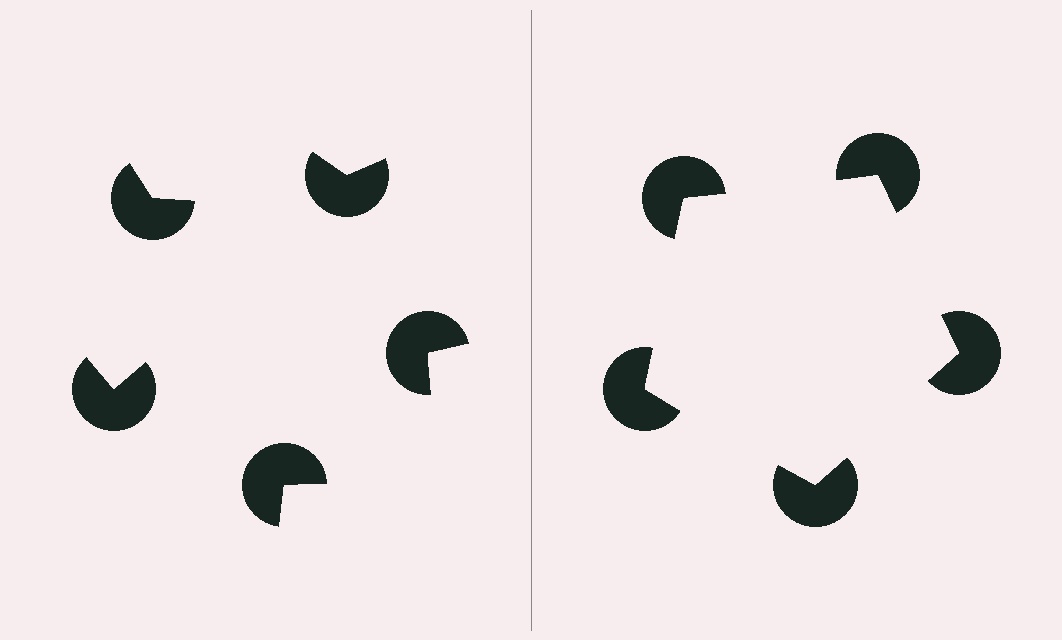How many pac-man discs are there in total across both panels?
10 — 5 on each side.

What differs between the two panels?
The pac-man discs are positioned identically on both sides; only the wedge orientations differ. On the right they align to a pentagon; on the left they are misaligned.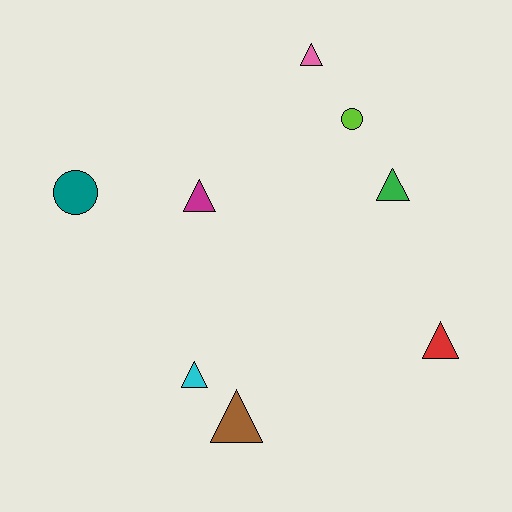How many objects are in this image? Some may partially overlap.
There are 8 objects.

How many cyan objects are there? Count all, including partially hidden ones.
There is 1 cyan object.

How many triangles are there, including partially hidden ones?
There are 6 triangles.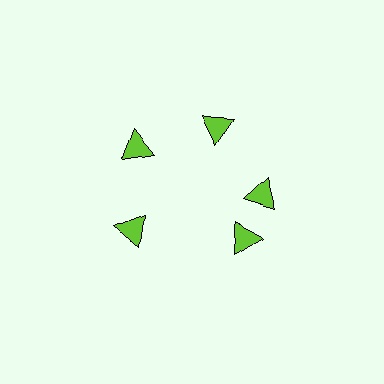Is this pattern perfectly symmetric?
No. The 5 lime triangles are arranged in a ring, but one element near the 5 o'clock position is rotated out of alignment along the ring, breaking the 5-fold rotational symmetry.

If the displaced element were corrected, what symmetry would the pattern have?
It would have 5-fold rotational symmetry — the pattern would map onto itself every 72 degrees.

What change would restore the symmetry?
The symmetry would be restored by rotating it back into even spacing with its neighbors so that all 5 triangles sit at equal angles and equal distance from the center.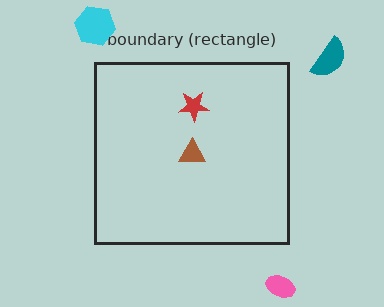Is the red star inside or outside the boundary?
Inside.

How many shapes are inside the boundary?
2 inside, 3 outside.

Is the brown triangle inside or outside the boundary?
Inside.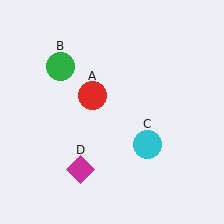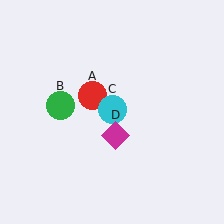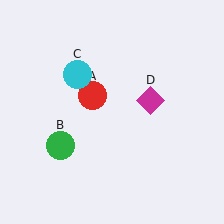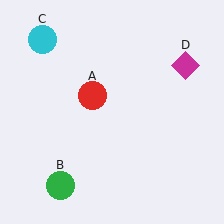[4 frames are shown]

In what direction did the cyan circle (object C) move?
The cyan circle (object C) moved up and to the left.